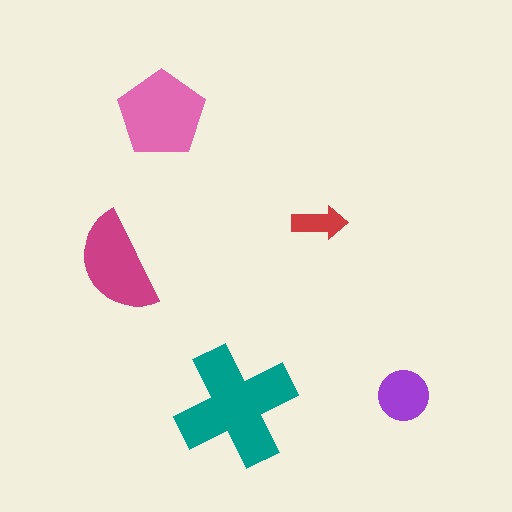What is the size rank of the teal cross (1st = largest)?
1st.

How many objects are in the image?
There are 5 objects in the image.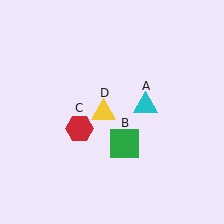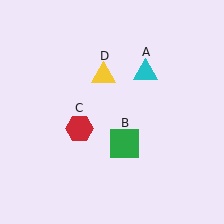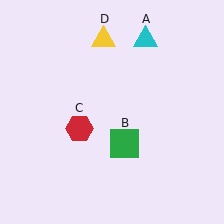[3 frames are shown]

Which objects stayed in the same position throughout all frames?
Green square (object B) and red hexagon (object C) remained stationary.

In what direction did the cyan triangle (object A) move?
The cyan triangle (object A) moved up.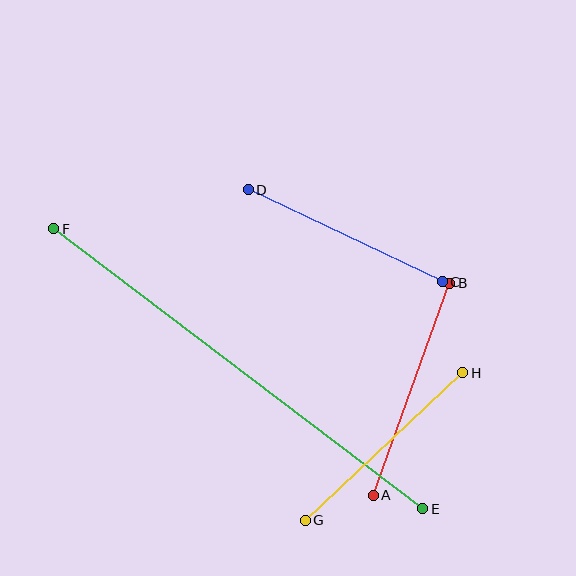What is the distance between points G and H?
The distance is approximately 215 pixels.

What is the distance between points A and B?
The distance is approximately 225 pixels.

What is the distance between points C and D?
The distance is approximately 214 pixels.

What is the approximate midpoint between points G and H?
The midpoint is at approximately (384, 447) pixels.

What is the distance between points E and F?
The distance is approximately 463 pixels.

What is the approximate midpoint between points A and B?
The midpoint is at approximately (412, 389) pixels.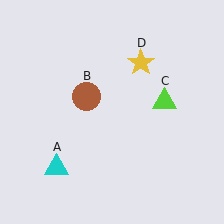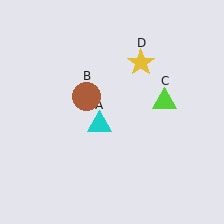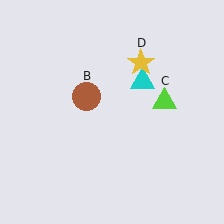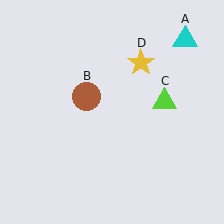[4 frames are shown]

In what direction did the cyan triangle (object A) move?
The cyan triangle (object A) moved up and to the right.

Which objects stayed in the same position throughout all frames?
Brown circle (object B) and lime triangle (object C) and yellow star (object D) remained stationary.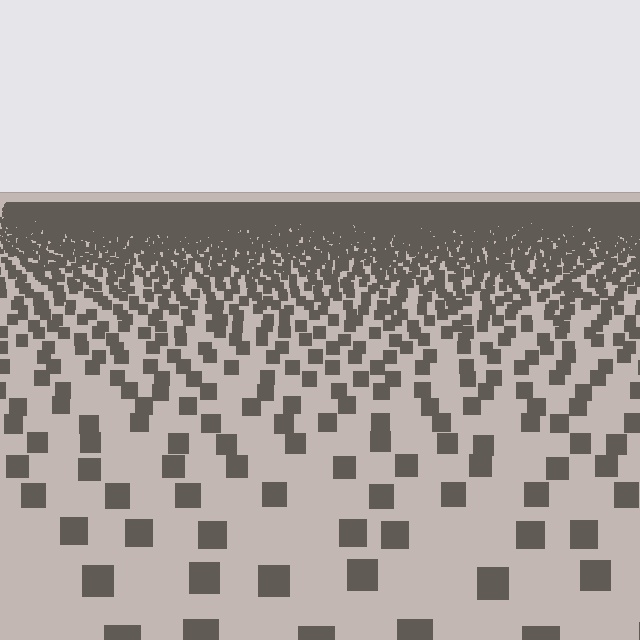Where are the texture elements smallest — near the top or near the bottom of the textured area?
Near the top.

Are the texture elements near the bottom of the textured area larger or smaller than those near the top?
Larger. Near the bottom, elements are closer to the viewer and appear at a bigger on-screen size.